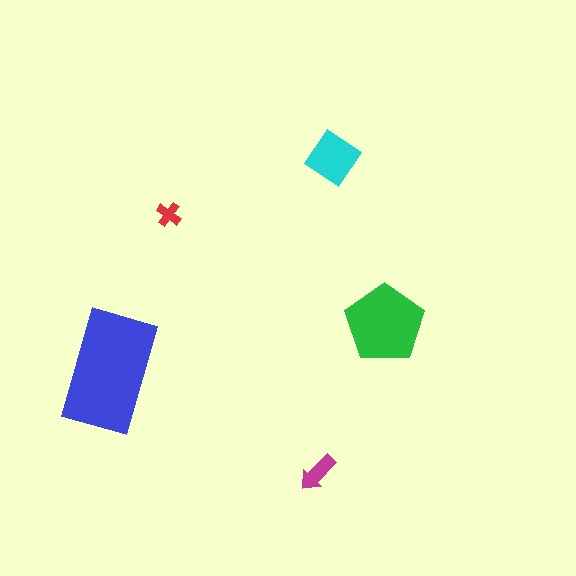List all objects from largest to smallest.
The blue rectangle, the green pentagon, the cyan diamond, the magenta arrow, the red cross.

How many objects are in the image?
There are 5 objects in the image.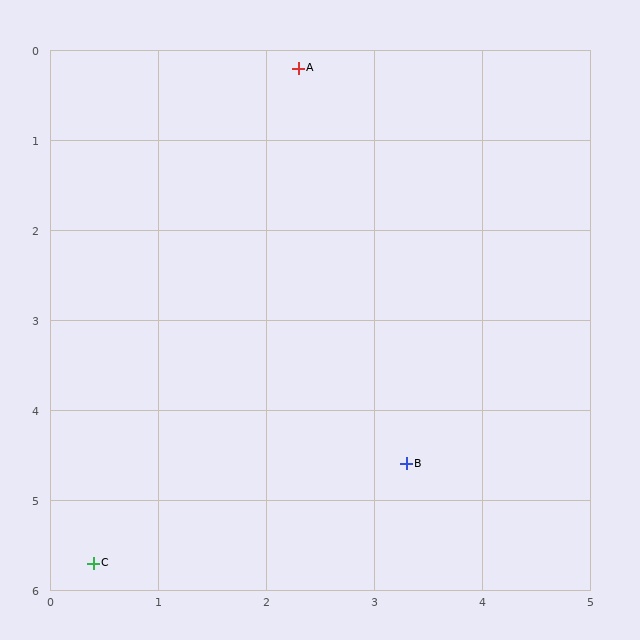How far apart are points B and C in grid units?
Points B and C are about 3.1 grid units apart.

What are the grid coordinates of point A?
Point A is at approximately (2.3, 0.2).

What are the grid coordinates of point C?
Point C is at approximately (0.4, 5.7).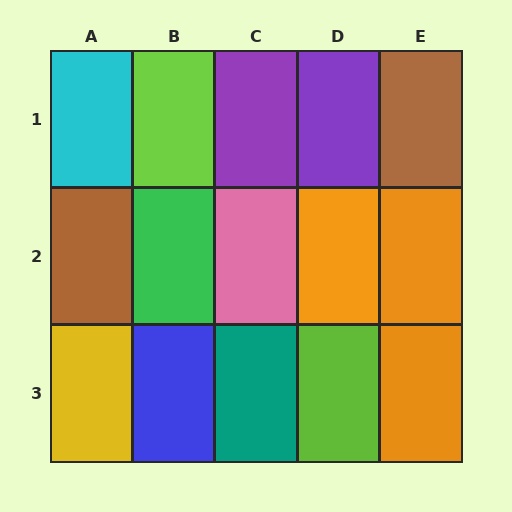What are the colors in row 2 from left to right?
Brown, green, pink, orange, orange.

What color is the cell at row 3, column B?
Blue.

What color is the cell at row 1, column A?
Cyan.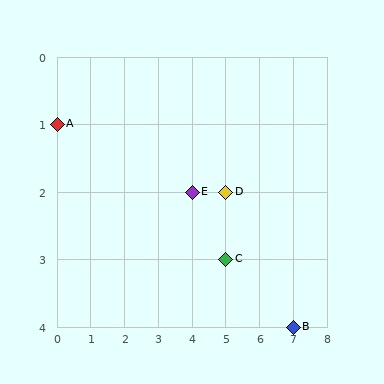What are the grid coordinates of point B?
Point B is at grid coordinates (7, 4).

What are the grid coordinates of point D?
Point D is at grid coordinates (5, 2).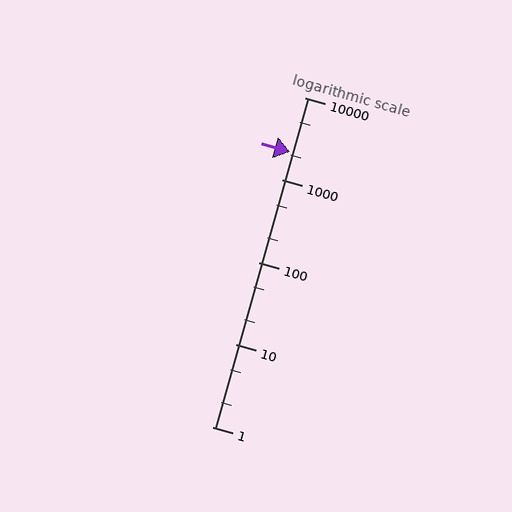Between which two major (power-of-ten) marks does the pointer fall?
The pointer is between 1000 and 10000.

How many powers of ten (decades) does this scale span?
The scale spans 4 decades, from 1 to 10000.